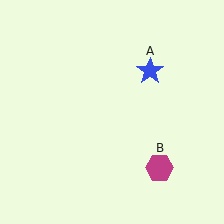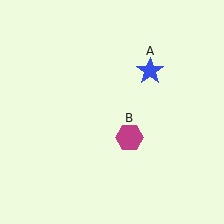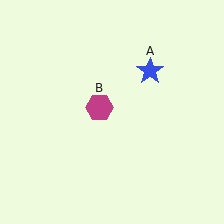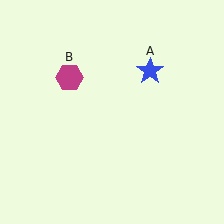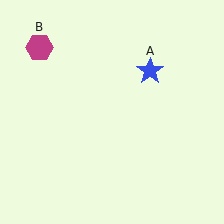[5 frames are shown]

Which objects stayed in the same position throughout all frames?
Blue star (object A) remained stationary.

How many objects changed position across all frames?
1 object changed position: magenta hexagon (object B).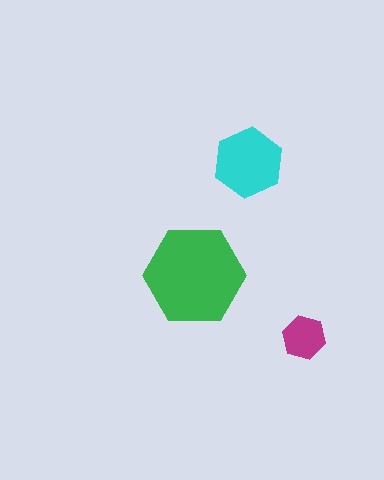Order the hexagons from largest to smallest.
the green one, the cyan one, the magenta one.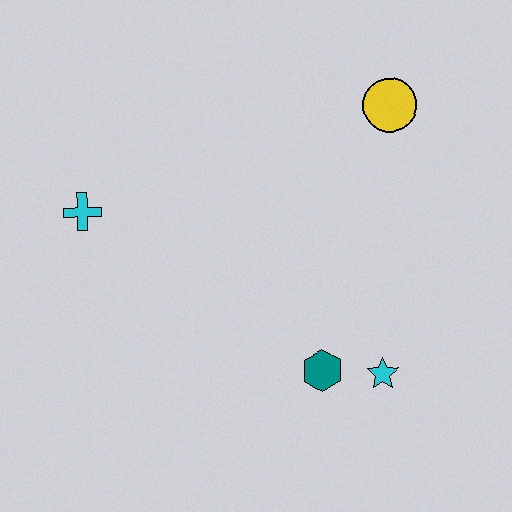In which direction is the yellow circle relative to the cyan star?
The yellow circle is above the cyan star.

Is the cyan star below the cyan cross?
Yes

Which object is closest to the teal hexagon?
The cyan star is closest to the teal hexagon.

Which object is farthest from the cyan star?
The cyan cross is farthest from the cyan star.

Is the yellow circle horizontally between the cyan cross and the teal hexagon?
No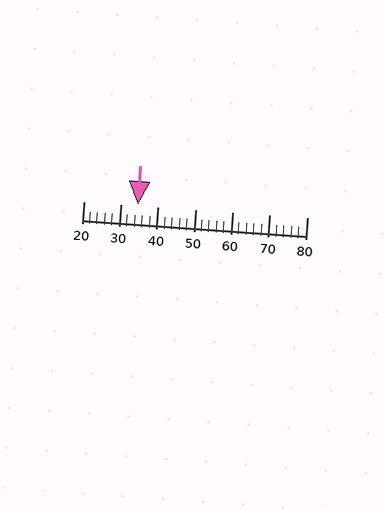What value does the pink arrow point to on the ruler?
The pink arrow points to approximately 35.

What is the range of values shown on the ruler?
The ruler shows values from 20 to 80.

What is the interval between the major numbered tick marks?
The major tick marks are spaced 10 units apart.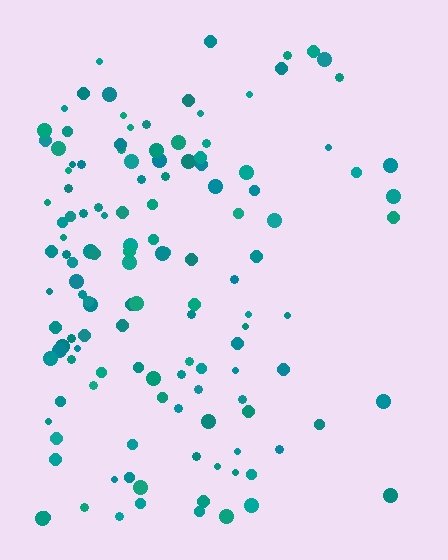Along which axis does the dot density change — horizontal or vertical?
Horizontal.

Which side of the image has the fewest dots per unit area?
The right.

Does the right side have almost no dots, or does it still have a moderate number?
Still a moderate number, just noticeably fewer than the left.